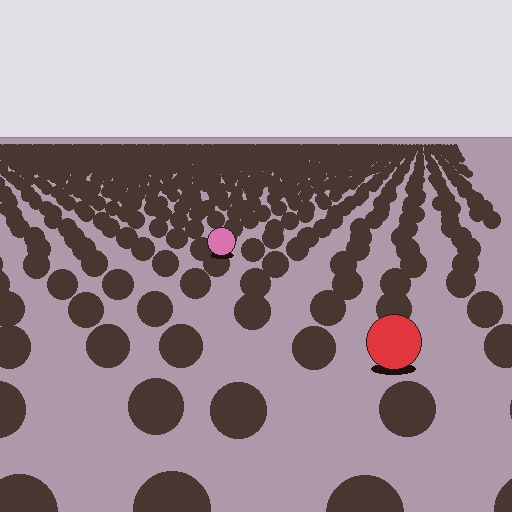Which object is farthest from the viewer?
The pink circle is farthest from the viewer. It appears smaller and the ground texture around it is denser.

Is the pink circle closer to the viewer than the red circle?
No. The red circle is closer — you can tell from the texture gradient: the ground texture is coarser near it.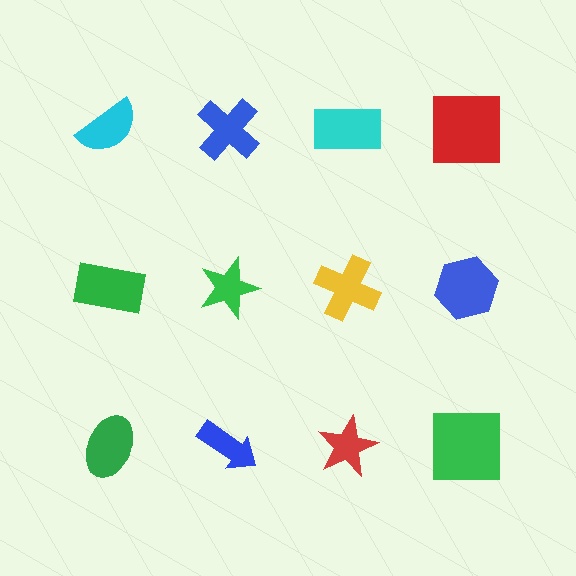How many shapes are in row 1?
4 shapes.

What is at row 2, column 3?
A yellow cross.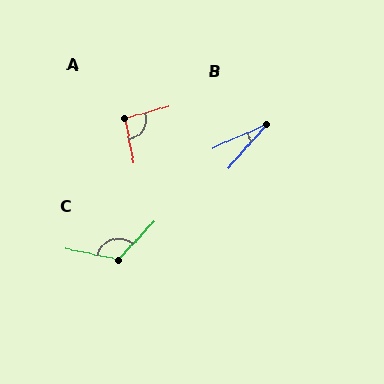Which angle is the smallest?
B, at approximately 24 degrees.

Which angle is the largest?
C, at approximately 121 degrees.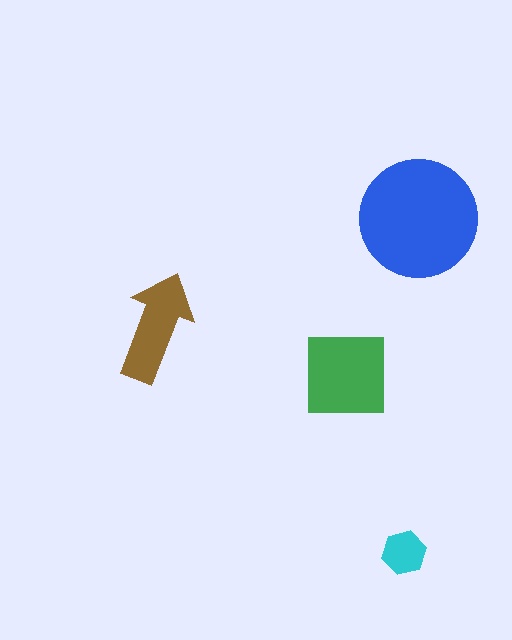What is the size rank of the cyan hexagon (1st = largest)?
4th.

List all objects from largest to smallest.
The blue circle, the green square, the brown arrow, the cyan hexagon.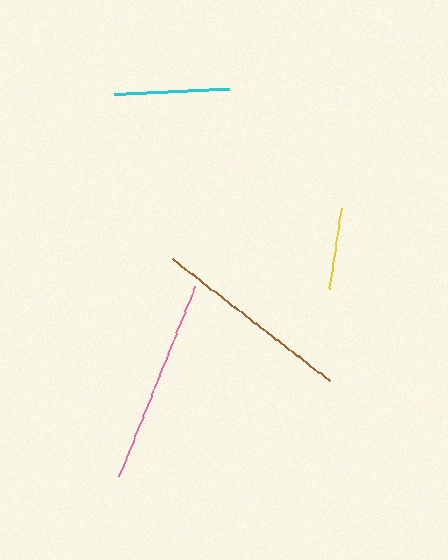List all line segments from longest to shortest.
From longest to shortest: pink, brown, cyan, yellow.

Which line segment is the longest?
The pink line is the longest at approximately 204 pixels.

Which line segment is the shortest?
The yellow line is the shortest at approximately 81 pixels.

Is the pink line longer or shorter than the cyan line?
The pink line is longer than the cyan line.